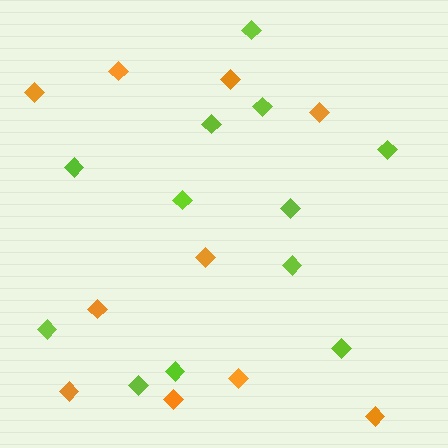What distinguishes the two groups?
There are 2 groups: one group of lime diamonds (12) and one group of orange diamonds (10).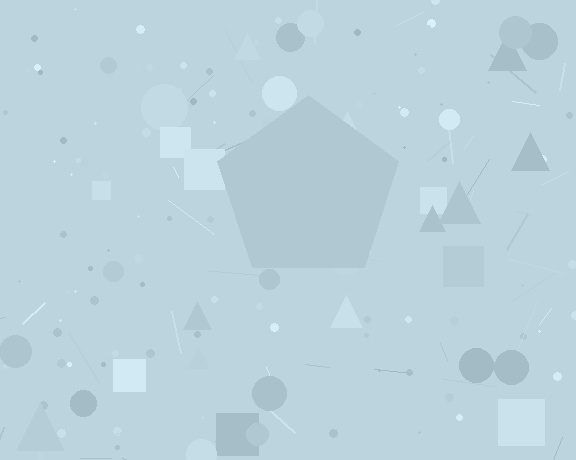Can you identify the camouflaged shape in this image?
The camouflaged shape is a pentagon.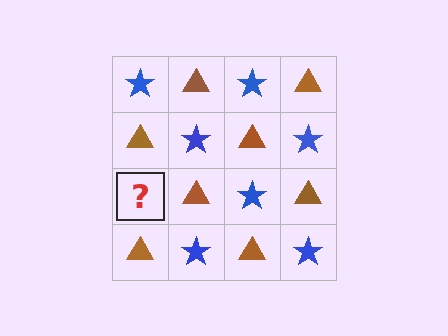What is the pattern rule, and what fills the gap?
The rule is that it alternates blue star and brown triangle in a checkerboard pattern. The gap should be filled with a blue star.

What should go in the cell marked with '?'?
The missing cell should contain a blue star.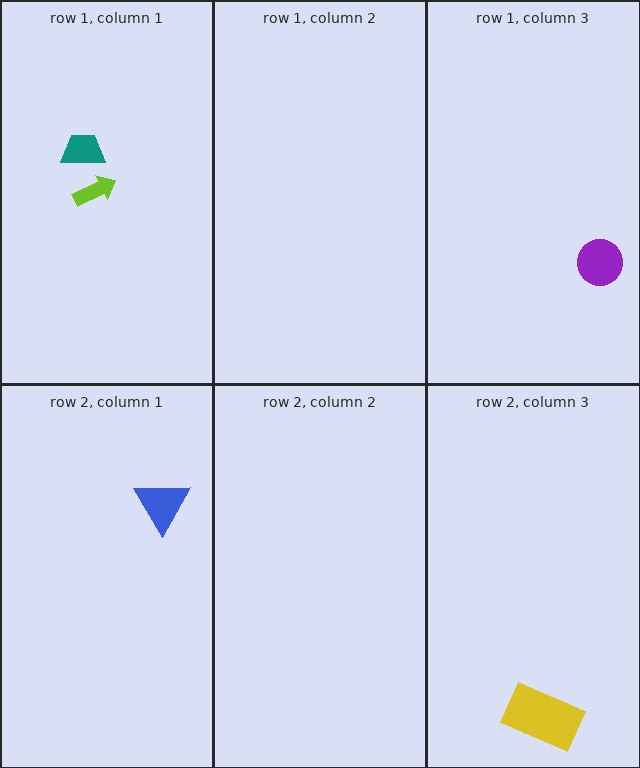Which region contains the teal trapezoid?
The row 1, column 1 region.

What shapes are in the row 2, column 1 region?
The blue triangle.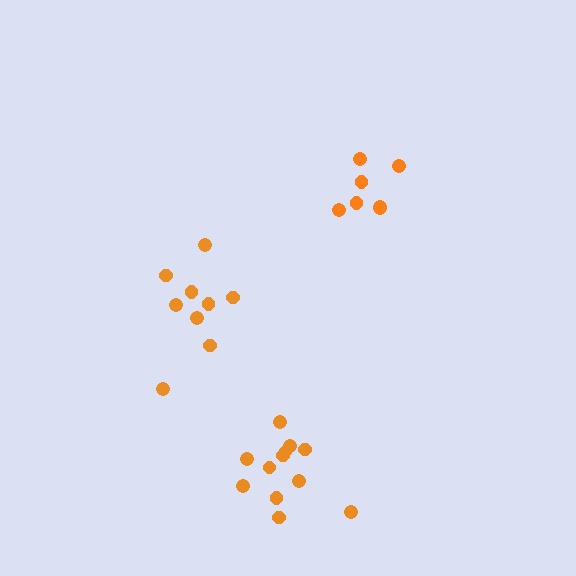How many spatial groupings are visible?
There are 3 spatial groupings.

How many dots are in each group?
Group 1: 7 dots, Group 2: 12 dots, Group 3: 9 dots (28 total).